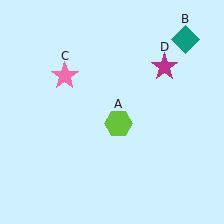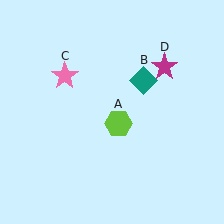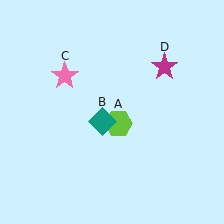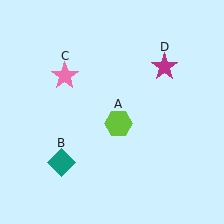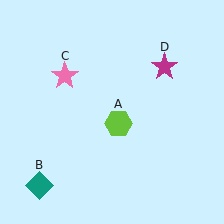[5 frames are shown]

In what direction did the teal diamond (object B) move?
The teal diamond (object B) moved down and to the left.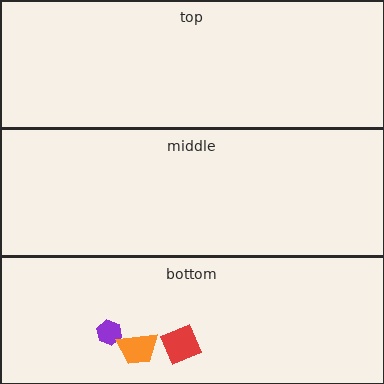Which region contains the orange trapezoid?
The bottom region.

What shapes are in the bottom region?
The purple hexagon, the orange trapezoid, the red square.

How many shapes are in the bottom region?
3.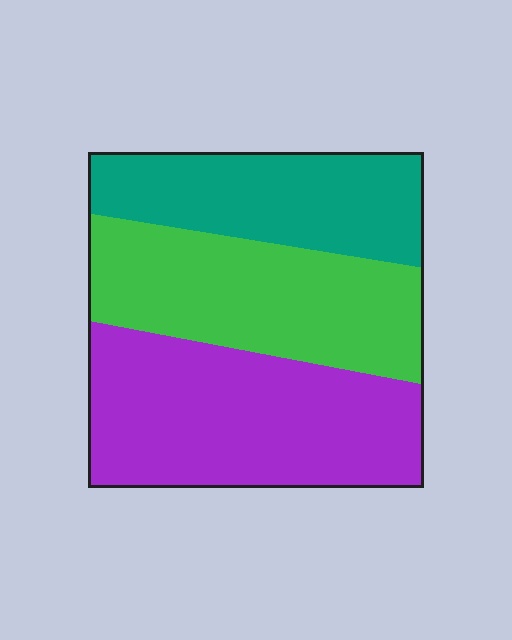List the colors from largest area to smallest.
From largest to smallest: purple, green, teal.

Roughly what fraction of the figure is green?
Green covers roughly 35% of the figure.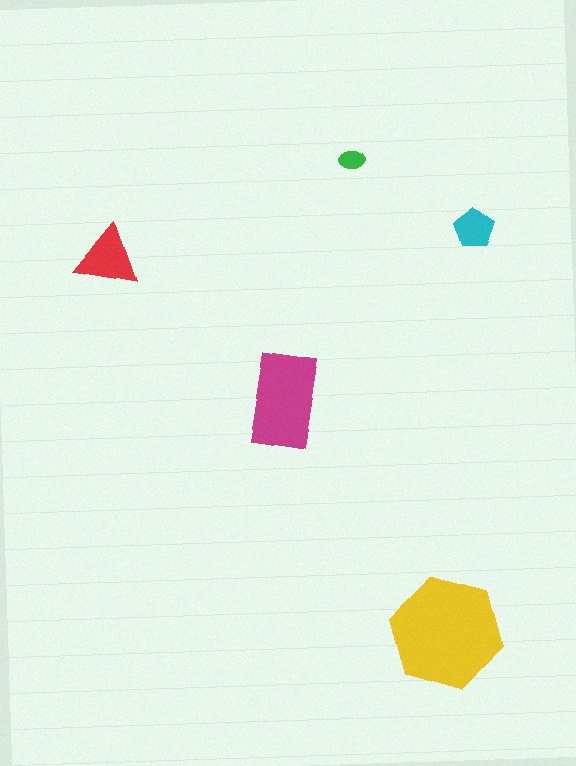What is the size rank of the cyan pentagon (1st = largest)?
4th.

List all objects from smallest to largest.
The green ellipse, the cyan pentagon, the red triangle, the magenta rectangle, the yellow hexagon.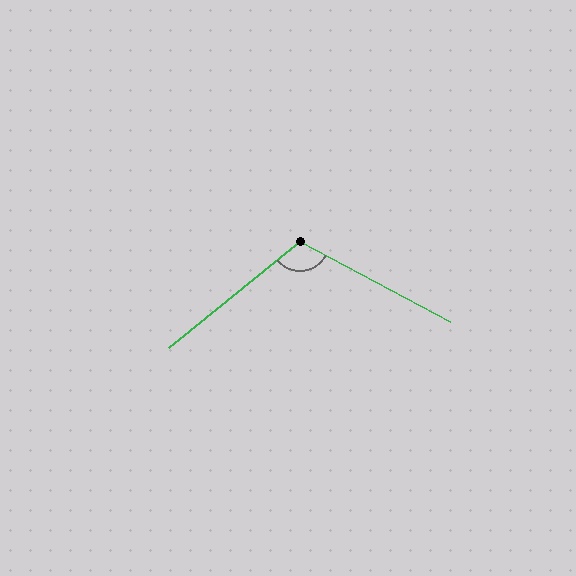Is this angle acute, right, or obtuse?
It is obtuse.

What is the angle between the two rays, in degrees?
Approximately 113 degrees.